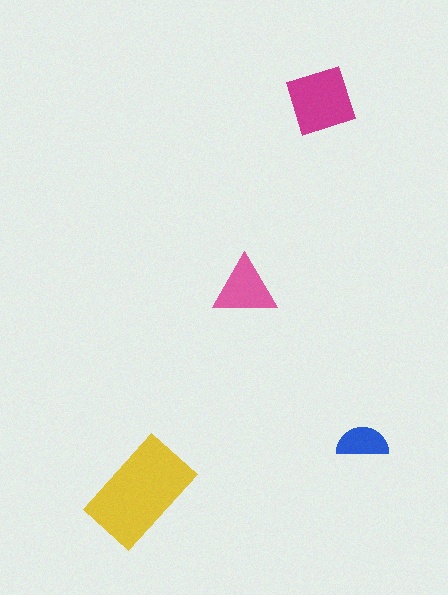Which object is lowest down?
The yellow rectangle is bottommost.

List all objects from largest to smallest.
The yellow rectangle, the magenta diamond, the pink triangle, the blue semicircle.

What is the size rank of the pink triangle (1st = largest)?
3rd.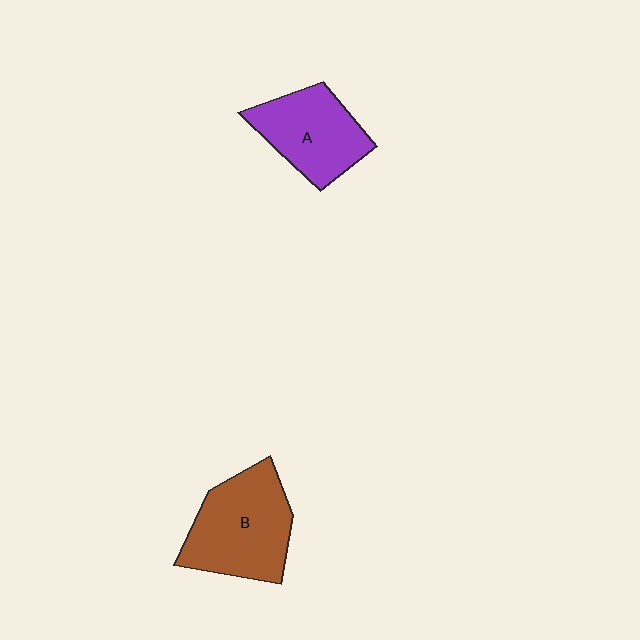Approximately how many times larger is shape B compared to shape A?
Approximately 1.3 times.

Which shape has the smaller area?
Shape A (purple).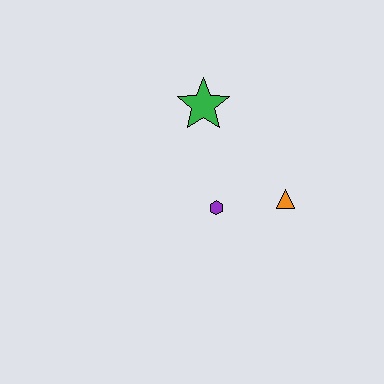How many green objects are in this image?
There is 1 green object.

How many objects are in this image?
There are 3 objects.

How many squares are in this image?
There are no squares.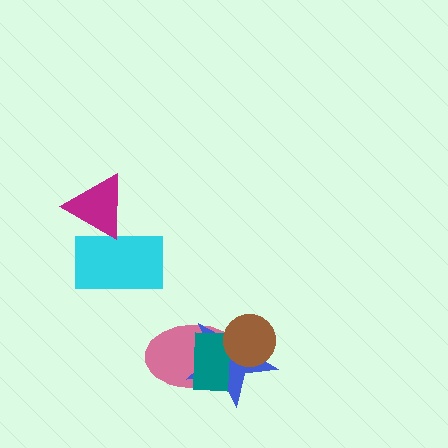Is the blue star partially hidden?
Yes, it is partially covered by another shape.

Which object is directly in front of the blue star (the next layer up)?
The teal rectangle is directly in front of the blue star.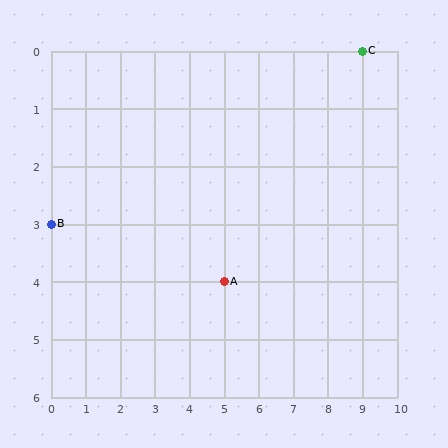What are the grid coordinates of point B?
Point B is at grid coordinates (0, 3).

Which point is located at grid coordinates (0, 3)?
Point B is at (0, 3).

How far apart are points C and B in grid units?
Points C and B are 9 columns and 3 rows apart (about 9.5 grid units diagonally).